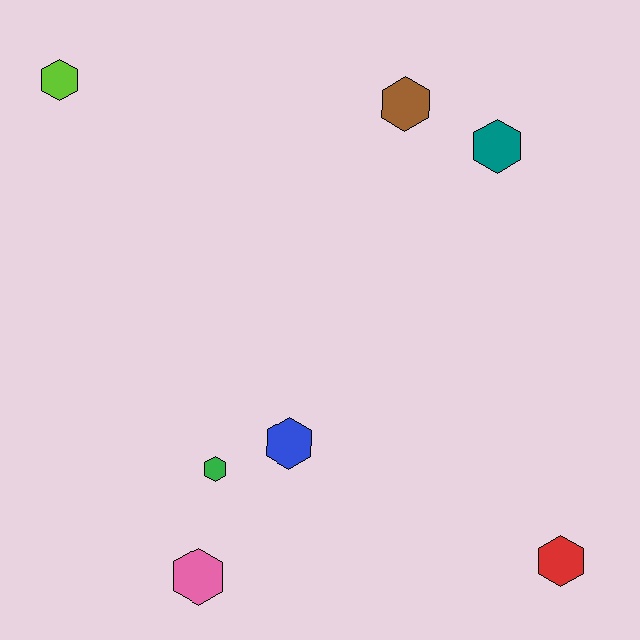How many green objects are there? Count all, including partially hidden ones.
There is 1 green object.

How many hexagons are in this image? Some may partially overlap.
There are 7 hexagons.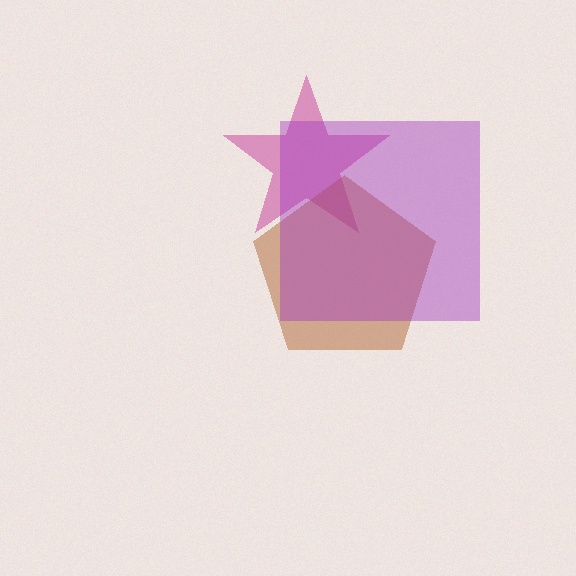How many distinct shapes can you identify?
There are 3 distinct shapes: a magenta star, a brown pentagon, a purple square.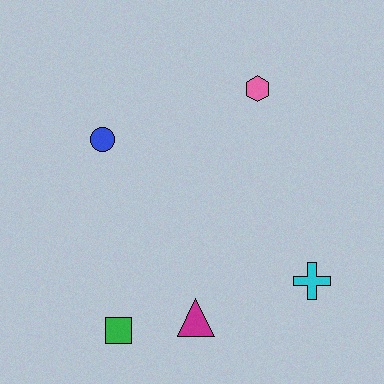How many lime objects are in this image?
There are no lime objects.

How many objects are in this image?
There are 5 objects.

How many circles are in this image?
There is 1 circle.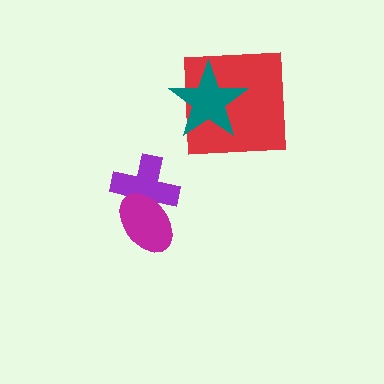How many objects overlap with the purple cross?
1 object overlaps with the purple cross.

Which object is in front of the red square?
The teal star is in front of the red square.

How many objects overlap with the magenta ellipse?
1 object overlaps with the magenta ellipse.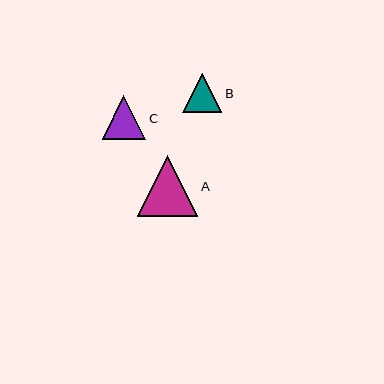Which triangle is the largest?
Triangle A is the largest with a size of approximately 60 pixels.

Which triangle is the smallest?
Triangle B is the smallest with a size of approximately 39 pixels.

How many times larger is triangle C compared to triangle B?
Triangle C is approximately 1.1 times the size of triangle B.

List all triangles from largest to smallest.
From largest to smallest: A, C, B.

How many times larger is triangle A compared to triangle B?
Triangle A is approximately 1.5 times the size of triangle B.